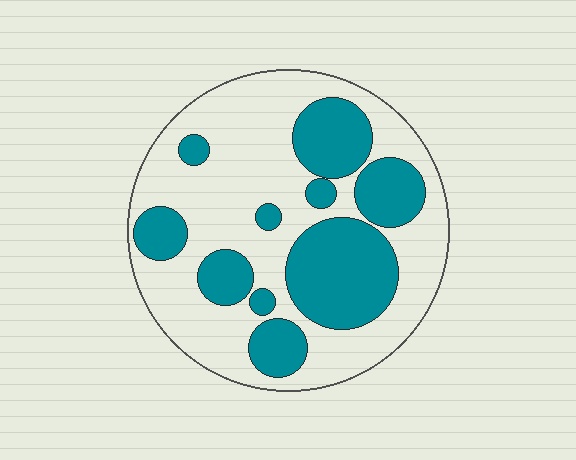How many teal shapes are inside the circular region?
10.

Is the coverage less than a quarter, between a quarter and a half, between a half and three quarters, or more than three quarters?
Between a quarter and a half.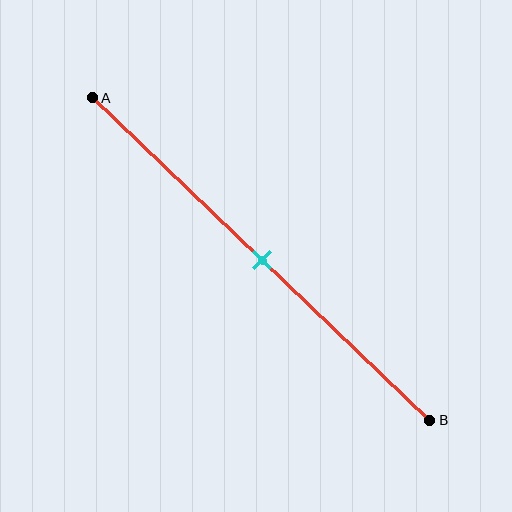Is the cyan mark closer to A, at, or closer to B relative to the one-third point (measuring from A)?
The cyan mark is closer to point B than the one-third point of segment AB.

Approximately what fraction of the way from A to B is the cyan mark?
The cyan mark is approximately 50% of the way from A to B.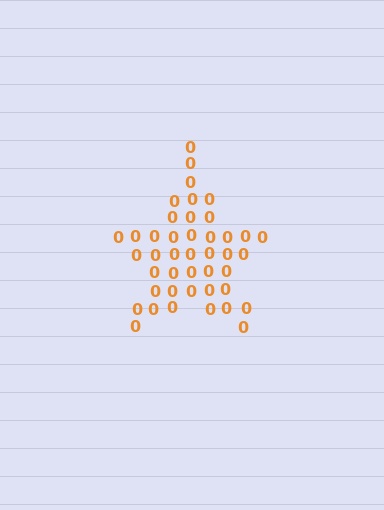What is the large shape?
The large shape is a star.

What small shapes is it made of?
It is made of small digit 0's.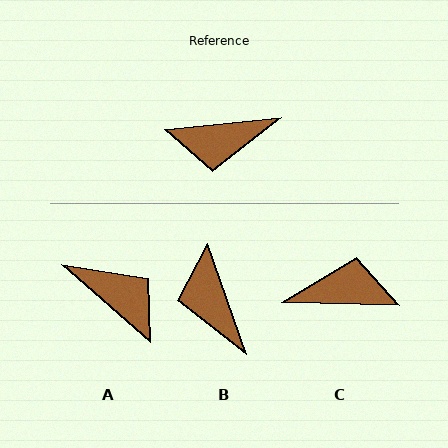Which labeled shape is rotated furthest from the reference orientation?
C, about 173 degrees away.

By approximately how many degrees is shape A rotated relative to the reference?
Approximately 133 degrees counter-clockwise.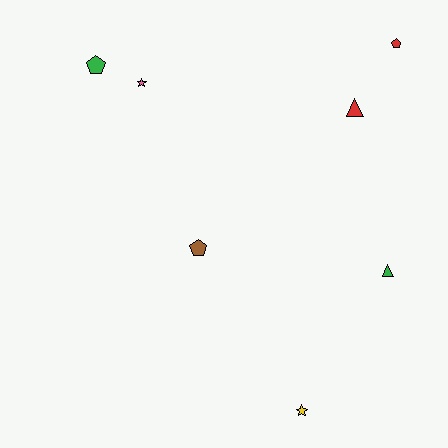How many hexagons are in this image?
There are no hexagons.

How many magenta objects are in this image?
There are no magenta objects.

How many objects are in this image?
There are 7 objects.